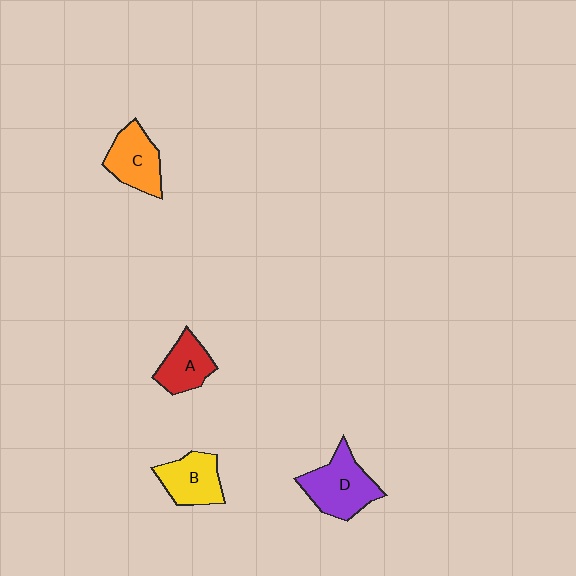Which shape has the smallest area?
Shape A (red).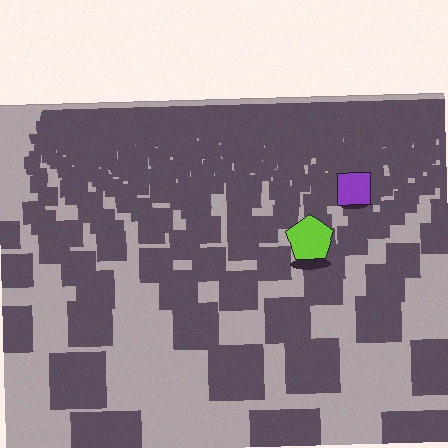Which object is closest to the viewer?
The lime pentagon is closest. The texture marks near it are larger and more spread out.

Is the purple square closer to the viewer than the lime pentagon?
No. The lime pentagon is closer — you can tell from the texture gradient: the ground texture is coarser near it.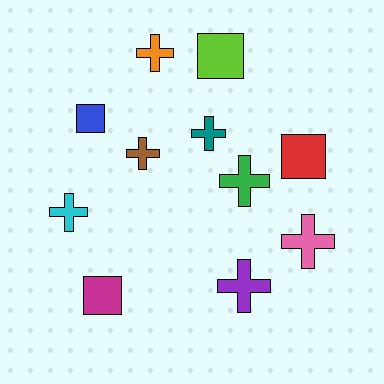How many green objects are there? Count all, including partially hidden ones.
There is 1 green object.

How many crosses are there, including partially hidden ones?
There are 7 crosses.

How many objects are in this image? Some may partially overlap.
There are 11 objects.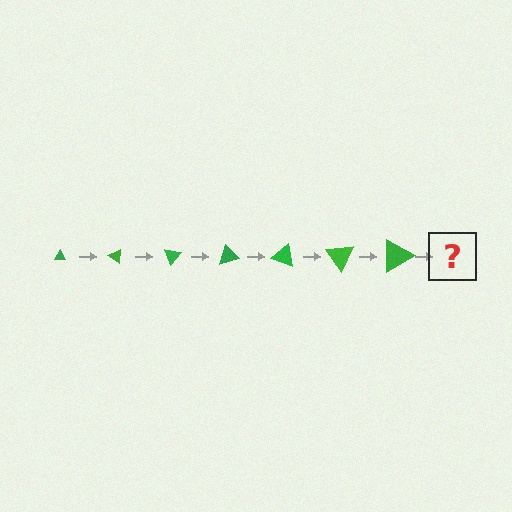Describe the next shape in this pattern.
It should be a triangle, larger than the previous one and rotated 245 degrees from the start.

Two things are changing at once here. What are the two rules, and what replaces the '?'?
The two rules are that the triangle grows larger each step and it rotates 35 degrees each step. The '?' should be a triangle, larger than the previous one and rotated 245 degrees from the start.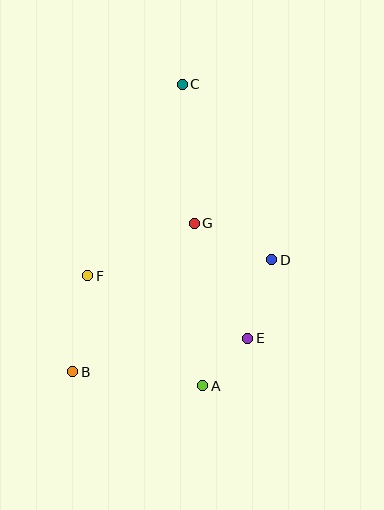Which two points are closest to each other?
Points A and E are closest to each other.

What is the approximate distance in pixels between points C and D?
The distance between C and D is approximately 197 pixels.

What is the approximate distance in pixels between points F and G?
The distance between F and G is approximately 119 pixels.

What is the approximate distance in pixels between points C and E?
The distance between C and E is approximately 262 pixels.